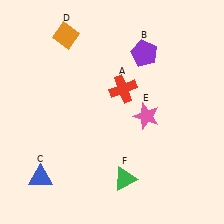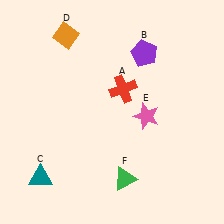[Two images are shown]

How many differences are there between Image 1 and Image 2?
There is 1 difference between the two images.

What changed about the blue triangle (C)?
In Image 1, C is blue. In Image 2, it changed to teal.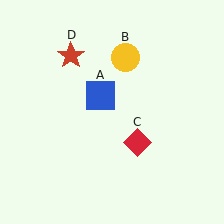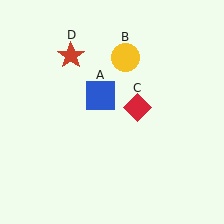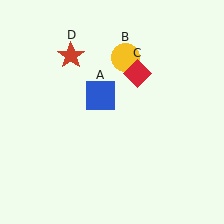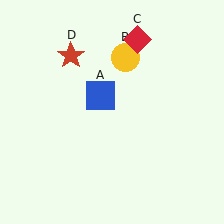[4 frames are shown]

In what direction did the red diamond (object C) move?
The red diamond (object C) moved up.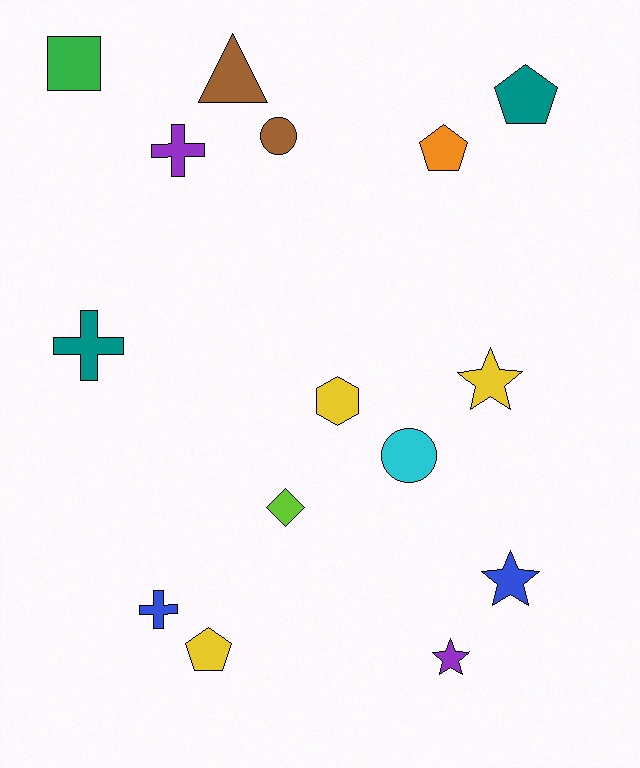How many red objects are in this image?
There are no red objects.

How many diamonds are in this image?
There is 1 diamond.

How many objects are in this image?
There are 15 objects.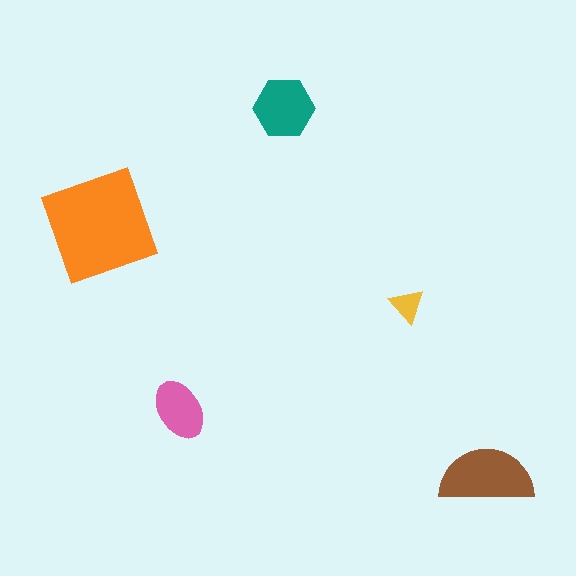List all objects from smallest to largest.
The yellow triangle, the pink ellipse, the teal hexagon, the brown semicircle, the orange diamond.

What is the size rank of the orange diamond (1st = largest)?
1st.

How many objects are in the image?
There are 5 objects in the image.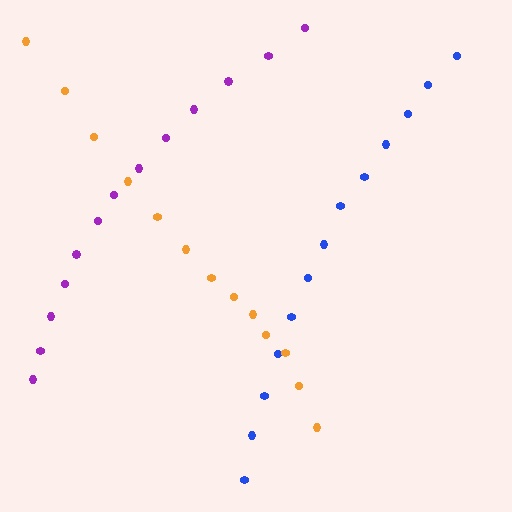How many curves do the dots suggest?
There are 3 distinct paths.